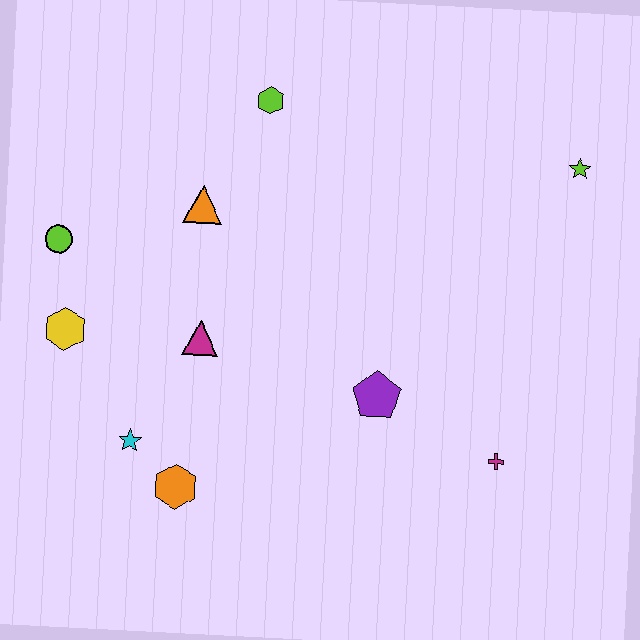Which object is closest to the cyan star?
The orange hexagon is closest to the cyan star.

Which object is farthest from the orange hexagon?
The lime star is farthest from the orange hexagon.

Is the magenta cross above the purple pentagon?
No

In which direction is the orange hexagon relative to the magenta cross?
The orange hexagon is to the left of the magenta cross.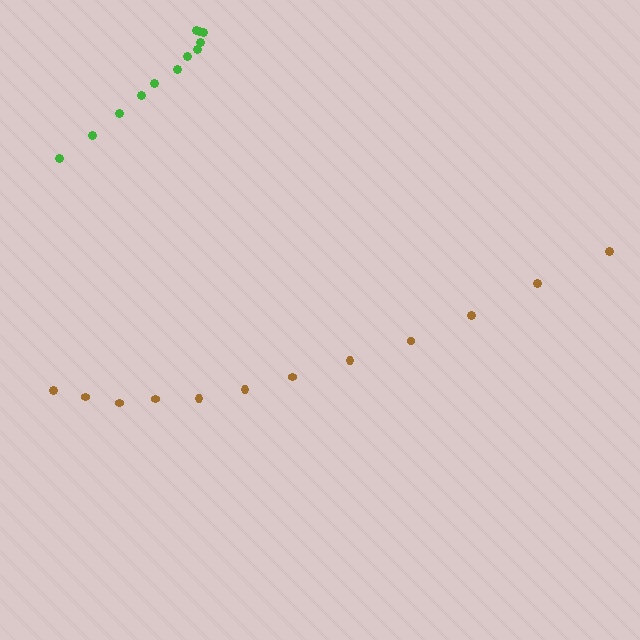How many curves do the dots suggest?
There are 2 distinct paths.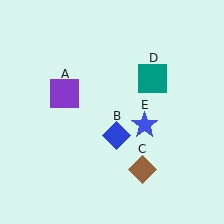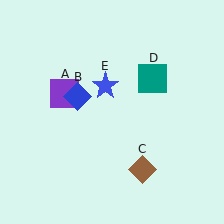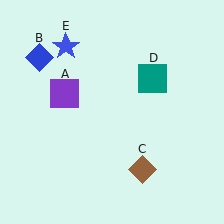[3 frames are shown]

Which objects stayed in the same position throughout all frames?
Purple square (object A) and brown diamond (object C) and teal square (object D) remained stationary.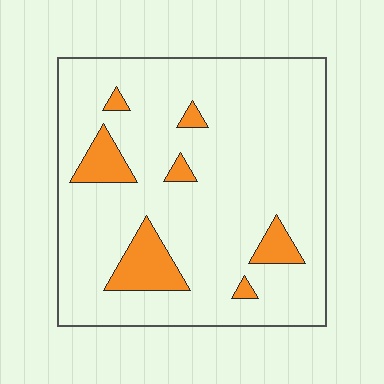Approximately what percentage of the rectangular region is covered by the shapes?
Approximately 10%.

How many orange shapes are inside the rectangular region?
7.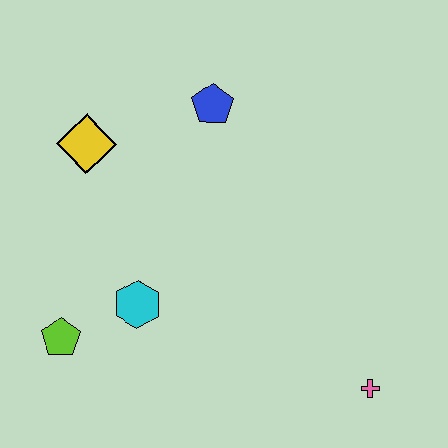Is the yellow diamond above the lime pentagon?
Yes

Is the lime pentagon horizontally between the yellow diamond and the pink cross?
No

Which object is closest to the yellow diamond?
The blue pentagon is closest to the yellow diamond.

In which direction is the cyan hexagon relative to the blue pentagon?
The cyan hexagon is below the blue pentagon.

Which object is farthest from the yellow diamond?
The pink cross is farthest from the yellow diamond.